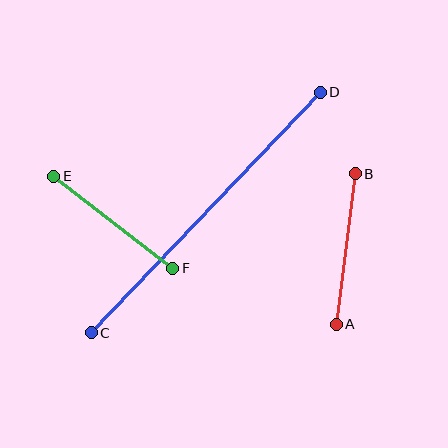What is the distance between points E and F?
The distance is approximately 150 pixels.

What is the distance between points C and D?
The distance is approximately 332 pixels.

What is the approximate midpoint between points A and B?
The midpoint is at approximately (346, 249) pixels.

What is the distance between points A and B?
The distance is approximately 152 pixels.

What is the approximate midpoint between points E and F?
The midpoint is at approximately (113, 222) pixels.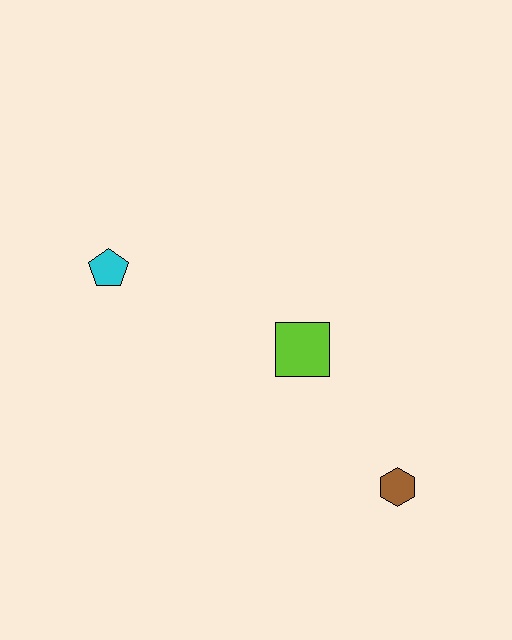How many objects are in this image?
There are 3 objects.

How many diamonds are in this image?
There are no diamonds.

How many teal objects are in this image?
There are no teal objects.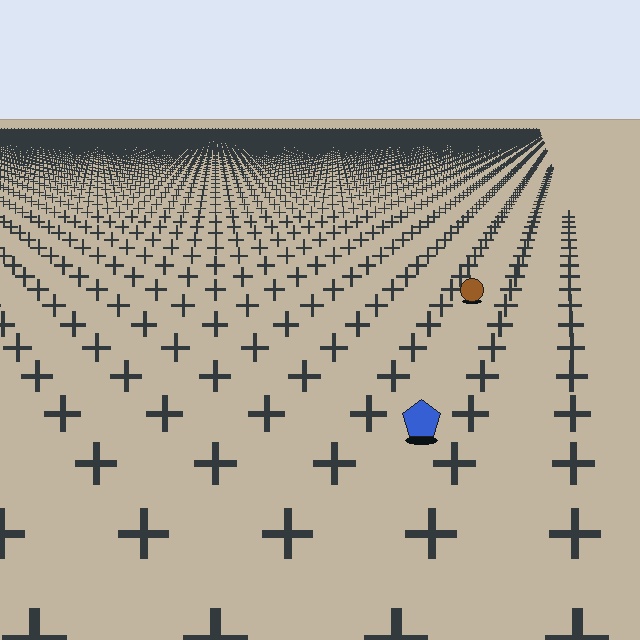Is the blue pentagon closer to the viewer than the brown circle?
Yes. The blue pentagon is closer — you can tell from the texture gradient: the ground texture is coarser near it.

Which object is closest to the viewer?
The blue pentagon is closest. The texture marks near it are larger and more spread out.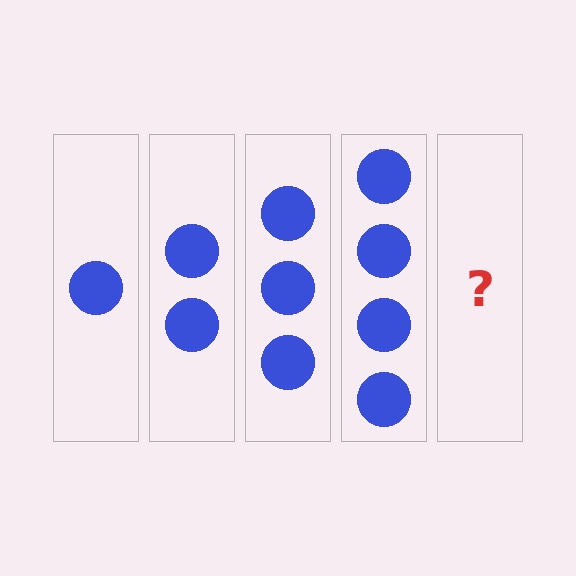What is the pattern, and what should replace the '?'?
The pattern is that each step adds one more circle. The '?' should be 5 circles.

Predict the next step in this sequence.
The next step is 5 circles.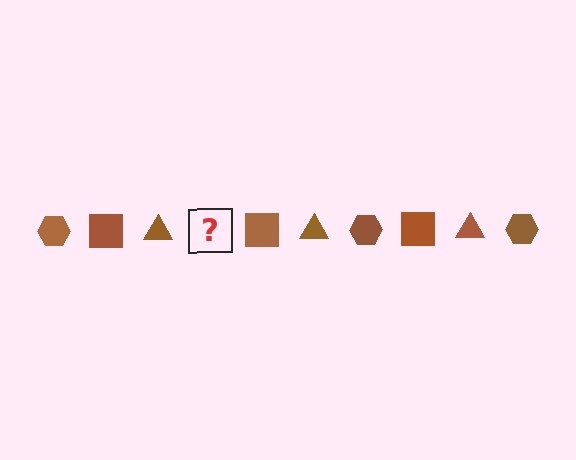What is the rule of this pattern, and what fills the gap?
The rule is that the pattern cycles through hexagon, square, triangle shapes in brown. The gap should be filled with a brown hexagon.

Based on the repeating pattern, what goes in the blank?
The blank should be a brown hexagon.